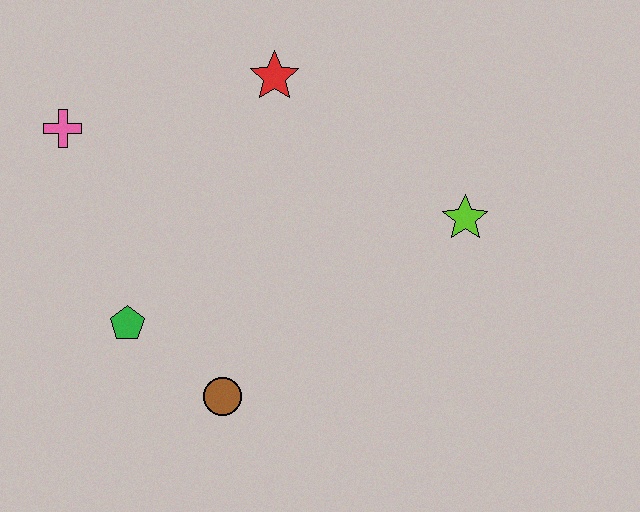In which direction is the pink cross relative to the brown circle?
The pink cross is above the brown circle.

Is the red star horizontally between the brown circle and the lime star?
Yes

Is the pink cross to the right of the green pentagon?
No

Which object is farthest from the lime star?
The pink cross is farthest from the lime star.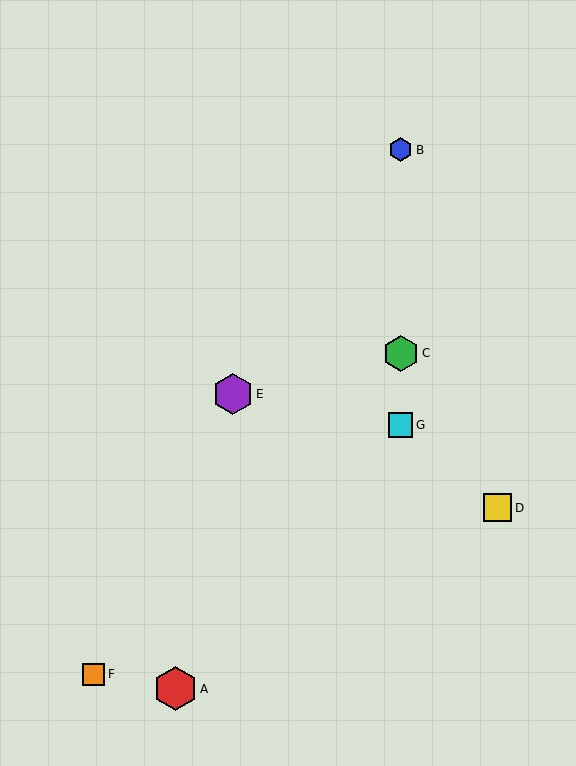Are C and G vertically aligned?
Yes, both are at x≈401.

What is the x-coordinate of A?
Object A is at x≈175.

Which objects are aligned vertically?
Objects B, C, G are aligned vertically.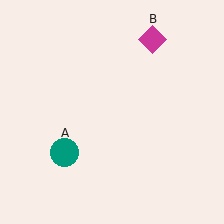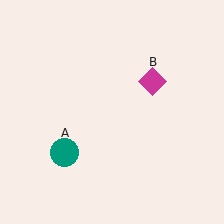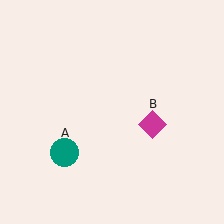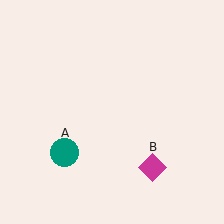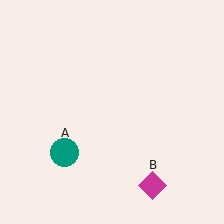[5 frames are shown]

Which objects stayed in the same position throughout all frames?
Teal circle (object A) remained stationary.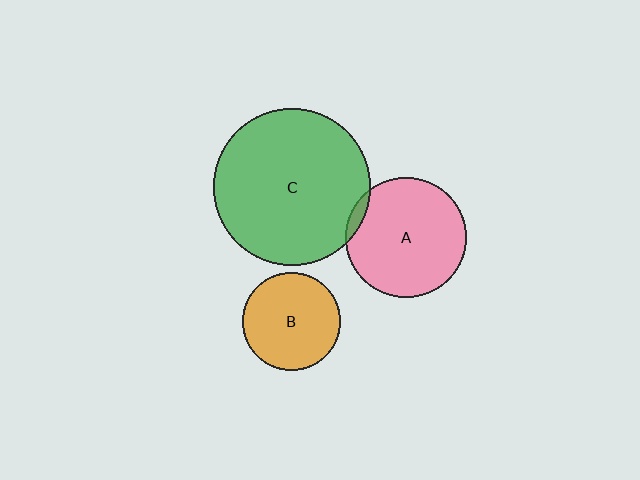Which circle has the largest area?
Circle C (green).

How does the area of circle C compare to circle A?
Approximately 1.7 times.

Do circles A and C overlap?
Yes.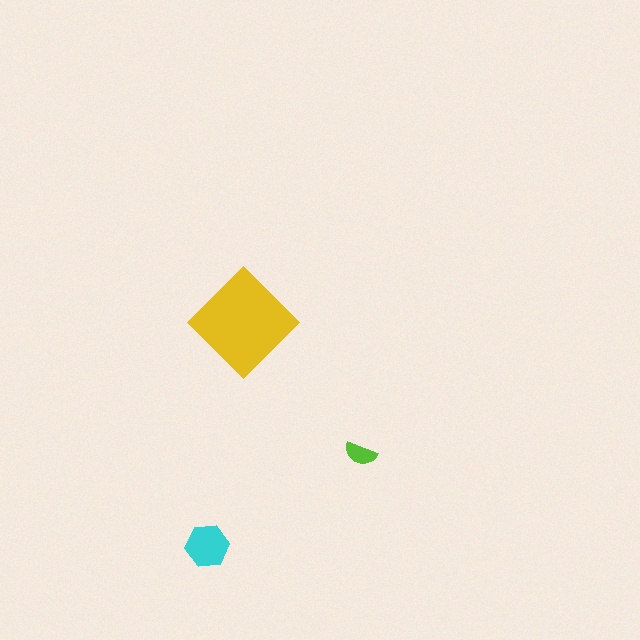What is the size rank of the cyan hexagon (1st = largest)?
2nd.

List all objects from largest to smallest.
The yellow diamond, the cyan hexagon, the lime semicircle.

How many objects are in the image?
There are 3 objects in the image.